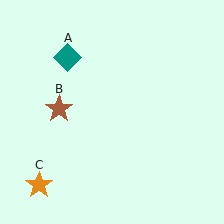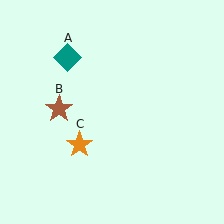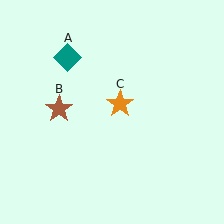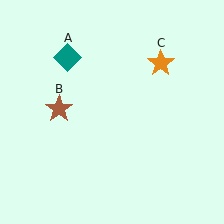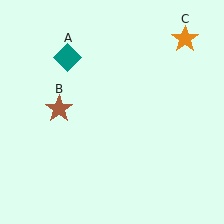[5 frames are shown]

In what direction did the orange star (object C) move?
The orange star (object C) moved up and to the right.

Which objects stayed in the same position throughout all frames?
Teal diamond (object A) and brown star (object B) remained stationary.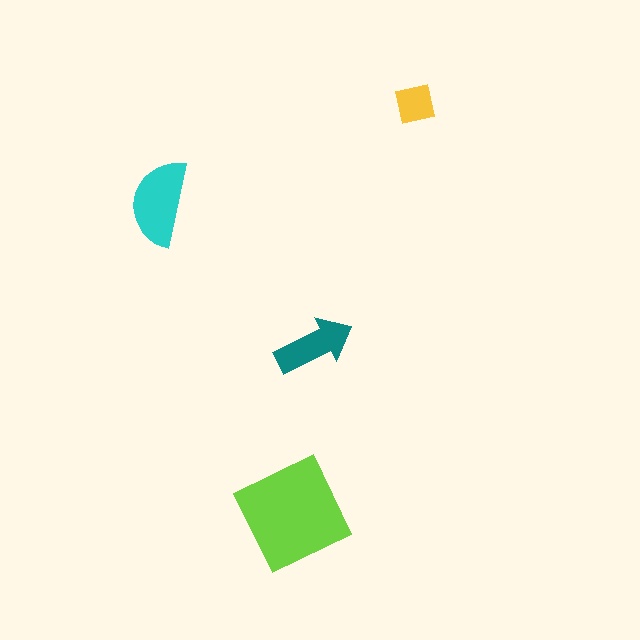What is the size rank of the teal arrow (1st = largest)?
3rd.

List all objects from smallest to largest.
The yellow square, the teal arrow, the cyan semicircle, the lime diamond.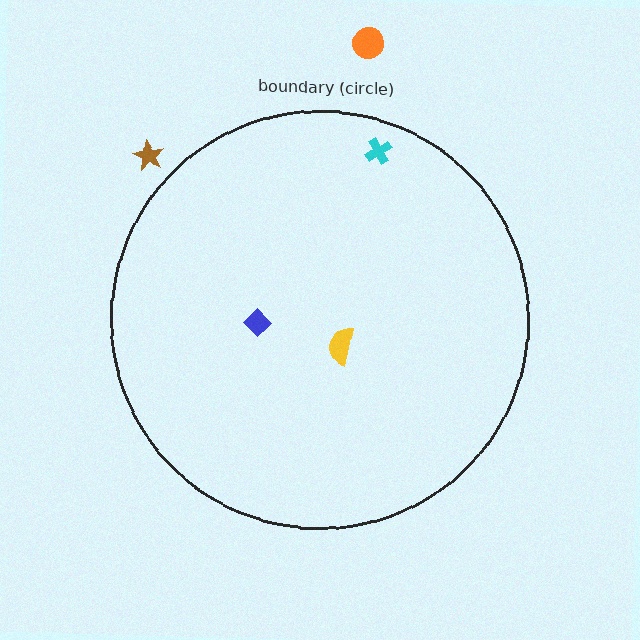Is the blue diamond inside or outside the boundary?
Inside.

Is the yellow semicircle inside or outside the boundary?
Inside.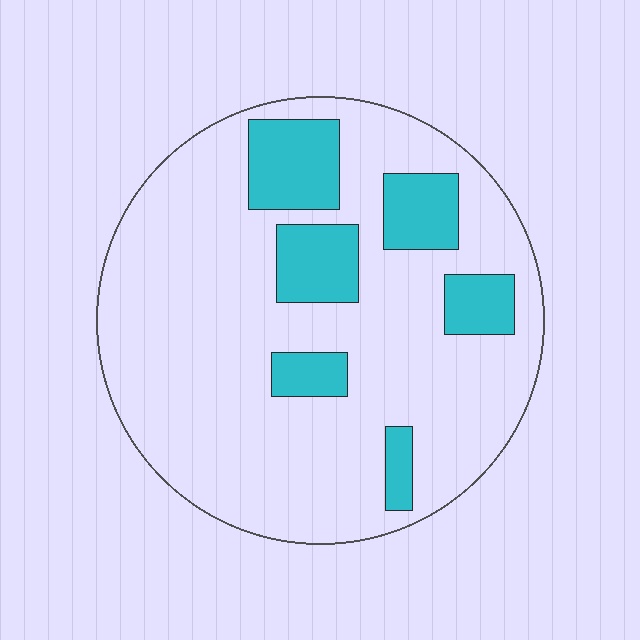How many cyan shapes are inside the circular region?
6.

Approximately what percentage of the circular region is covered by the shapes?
Approximately 20%.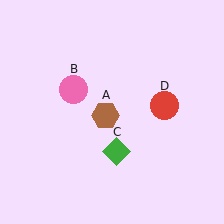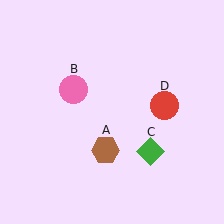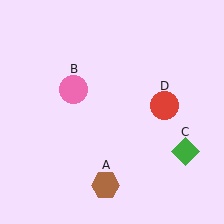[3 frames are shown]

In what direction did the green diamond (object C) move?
The green diamond (object C) moved right.